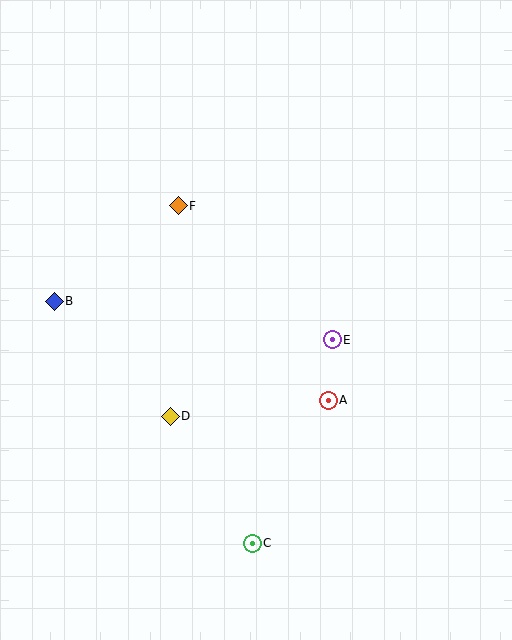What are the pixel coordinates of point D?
Point D is at (170, 416).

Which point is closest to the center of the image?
Point E at (332, 340) is closest to the center.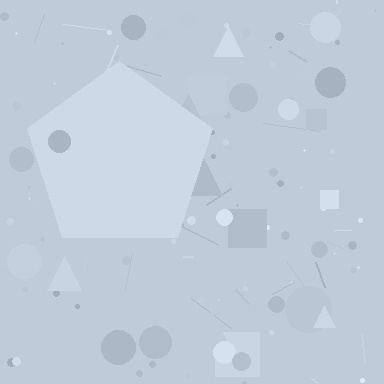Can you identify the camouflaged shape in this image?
The camouflaged shape is a pentagon.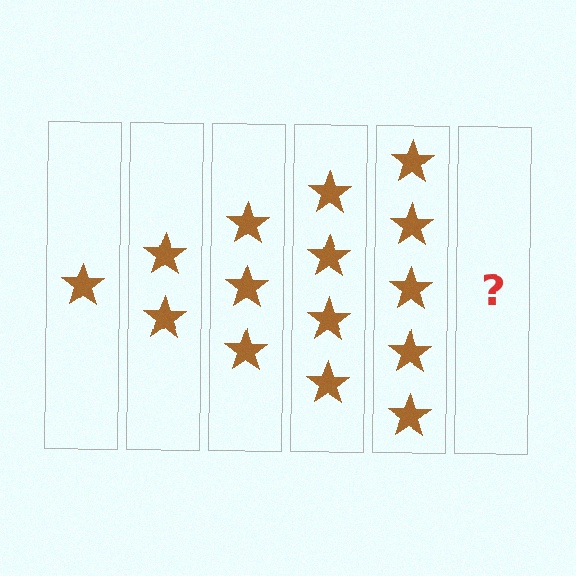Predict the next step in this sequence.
The next step is 6 stars.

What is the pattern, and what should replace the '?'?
The pattern is that each step adds one more star. The '?' should be 6 stars.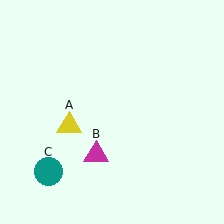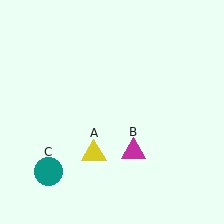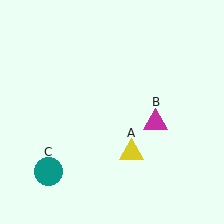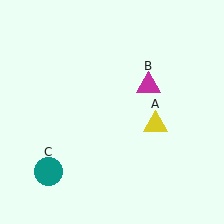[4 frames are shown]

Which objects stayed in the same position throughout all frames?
Teal circle (object C) remained stationary.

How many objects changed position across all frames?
2 objects changed position: yellow triangle (object A), magenta triangle (object B).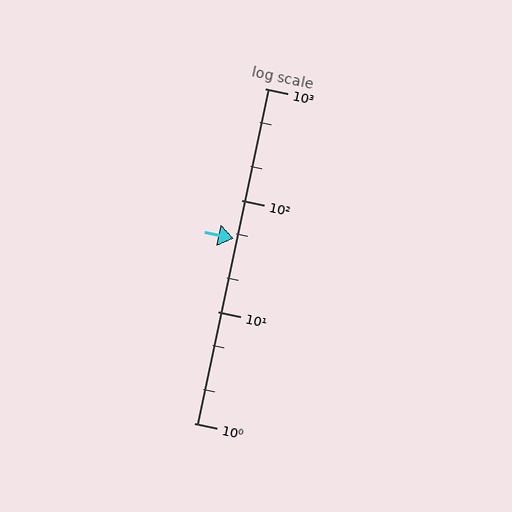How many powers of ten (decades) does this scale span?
The scale spans 3 decades, from 1 to 1000.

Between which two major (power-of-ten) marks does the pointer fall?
The pointer is between 10 and 100.